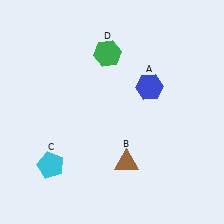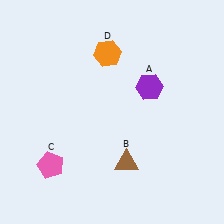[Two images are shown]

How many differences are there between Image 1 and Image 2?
There are 3 differences between the two images.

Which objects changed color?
A changed from blue to purple. C changed from cyan to pink. D changed from green to orange.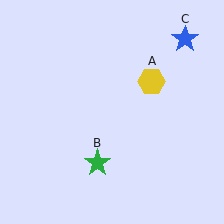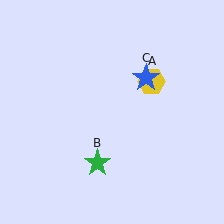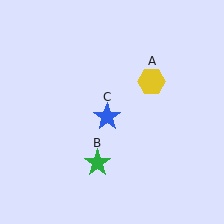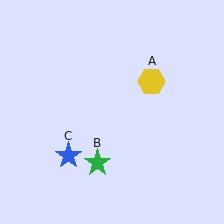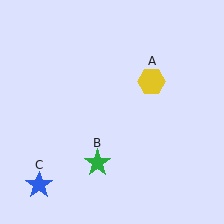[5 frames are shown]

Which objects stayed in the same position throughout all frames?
Yellow hexagon (object A) and green star (object B) remained stationary.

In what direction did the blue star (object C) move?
The blue star (object C) moved down and to the left.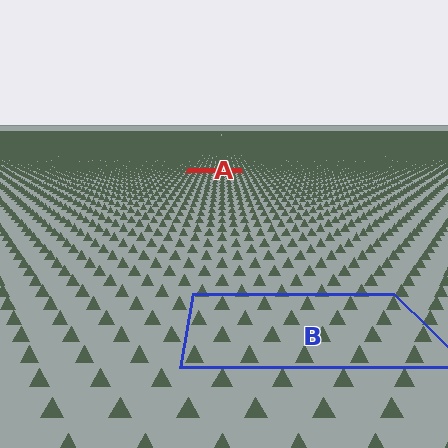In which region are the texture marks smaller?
The texture marks are smaller in region A, because it is farther away.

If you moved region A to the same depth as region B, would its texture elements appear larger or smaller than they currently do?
They would appear larger. At a closer depth, the same texture elements are projected at a bigger on-screen size.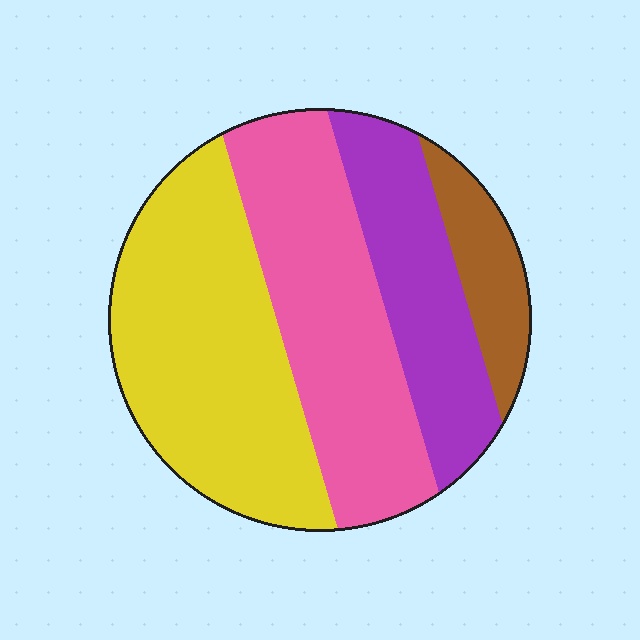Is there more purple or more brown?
Purple.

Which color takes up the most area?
Yellow, at roughly 40%.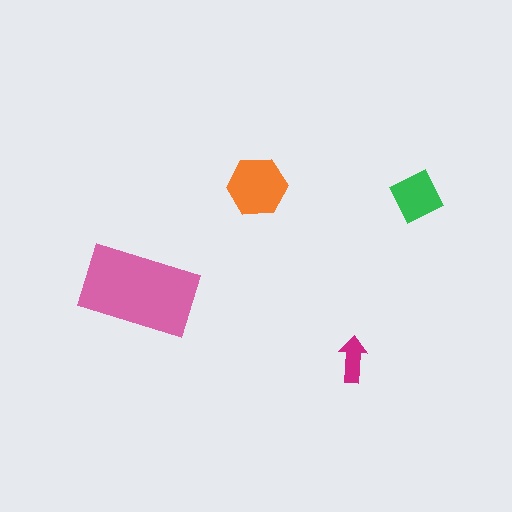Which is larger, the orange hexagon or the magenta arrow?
The orange hexagon.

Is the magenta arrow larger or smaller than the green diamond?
Smaller.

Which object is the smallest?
The magenta arrow.